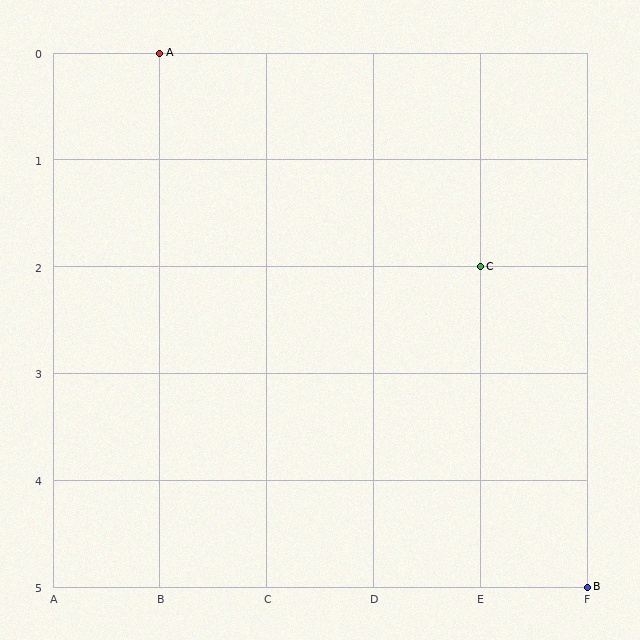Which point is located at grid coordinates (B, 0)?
Point A is at (B, 0).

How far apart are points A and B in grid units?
Points A and B are 4 columns and 5 rows apart (about 6.4 grid units diagonally).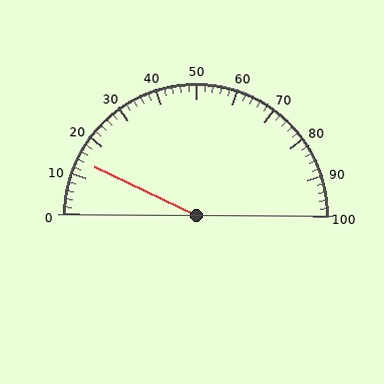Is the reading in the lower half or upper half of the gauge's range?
The reading is in the lower half of the range (0 to 100).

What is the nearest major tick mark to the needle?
The nearest major tick mark is 10.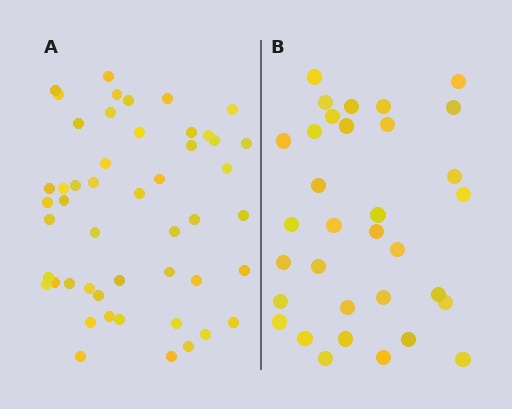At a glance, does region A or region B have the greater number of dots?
Region A (the left region) has more dots.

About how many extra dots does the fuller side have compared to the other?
Region A has approximately 15 more dots than region B.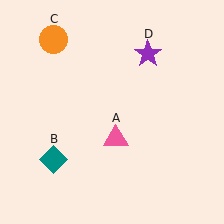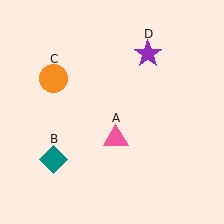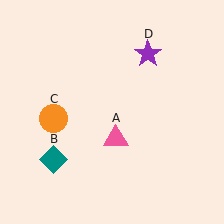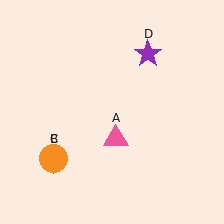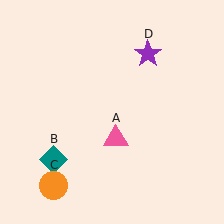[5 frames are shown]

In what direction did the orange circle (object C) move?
The orange circle (object C) moved down.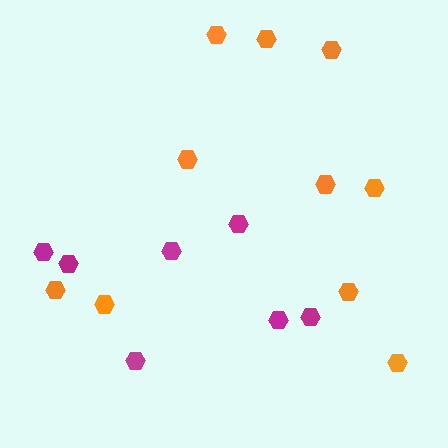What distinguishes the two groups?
There are 2 groups: one group of magenta hexagons (7) and one group of orange hexagons (10).